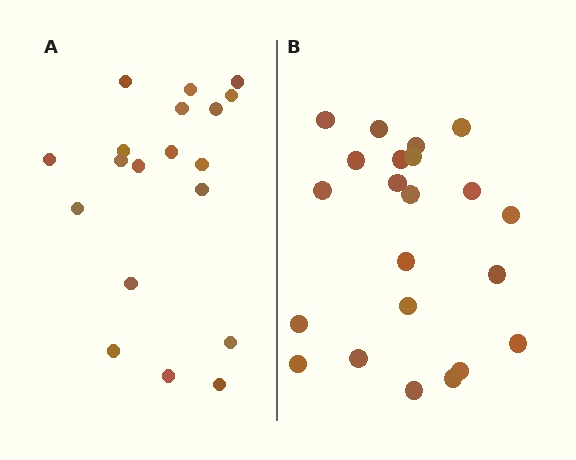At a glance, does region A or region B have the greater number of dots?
Region B (the right region) has more dots.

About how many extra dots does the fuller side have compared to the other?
Region B has just a few more — roughly 2 or 3 more dots than region A.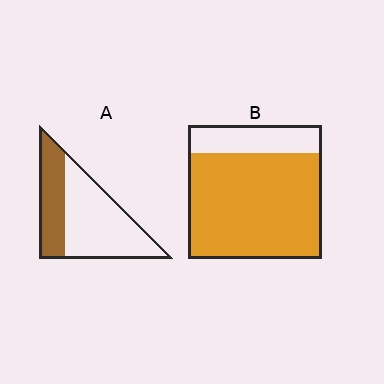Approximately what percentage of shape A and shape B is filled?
A is approximately 35% and B is approximately 80%.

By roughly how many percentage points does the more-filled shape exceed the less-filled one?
By roughly 45 percentage points (B over A).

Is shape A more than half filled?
No.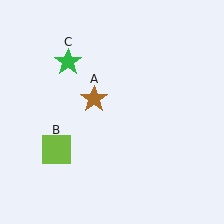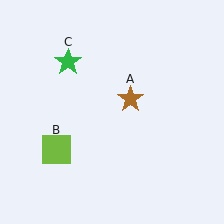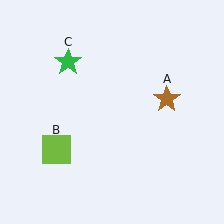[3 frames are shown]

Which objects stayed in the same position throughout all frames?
Lime square (object B) and green star (object C) remained stationary.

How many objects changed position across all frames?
1 object changed position: brown star (object A).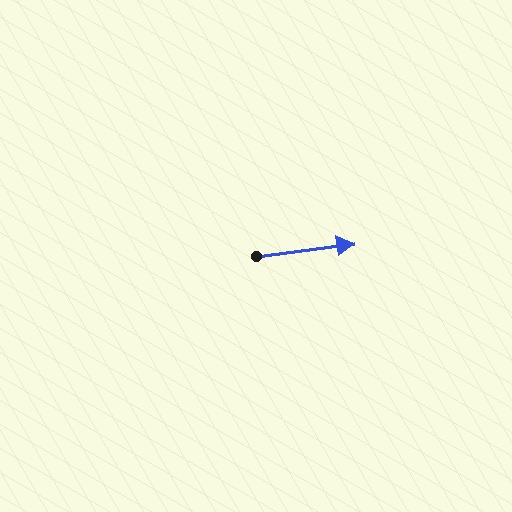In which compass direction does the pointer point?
East.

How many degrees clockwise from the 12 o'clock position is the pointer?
Approximately 83 degrees.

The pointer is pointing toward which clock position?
Roughly 3 o'clock.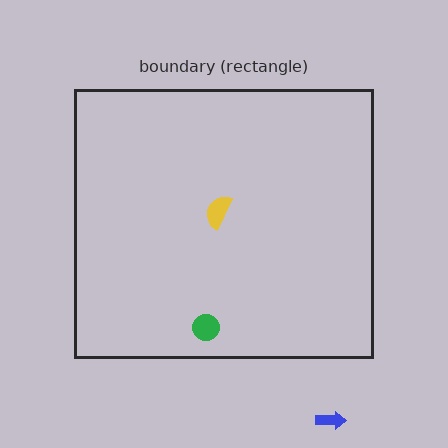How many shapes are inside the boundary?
2 inside, 1 outside.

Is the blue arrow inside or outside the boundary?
Outside.